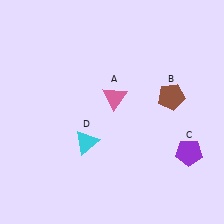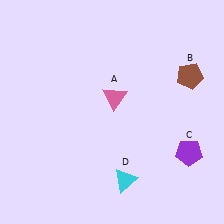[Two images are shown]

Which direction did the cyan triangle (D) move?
The cyan triangle (D) moved right.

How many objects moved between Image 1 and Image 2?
2 objects moved between the two images.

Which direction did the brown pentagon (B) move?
The brown pentagon (B) moved up.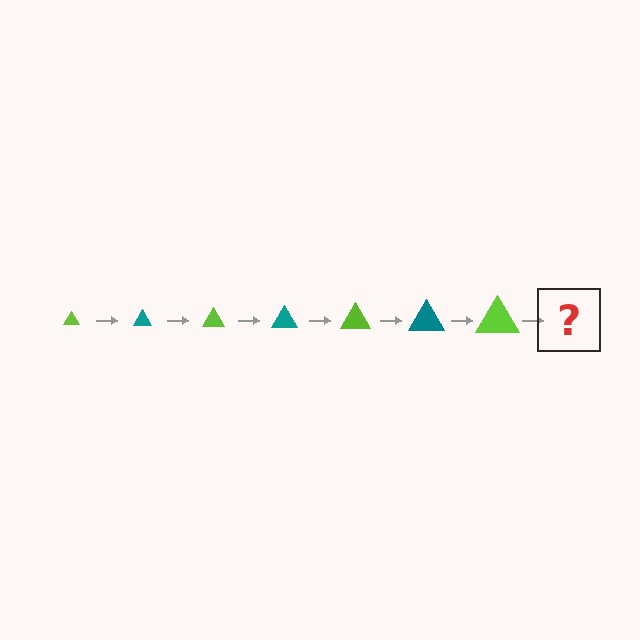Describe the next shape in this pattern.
It should be a teal triangle, larger than the previous one.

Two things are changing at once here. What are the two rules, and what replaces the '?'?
The two rules are that the triangle grows larger each step and the color cycles through lime and teal. The '?' should be a teal triangle, larger than the previous one.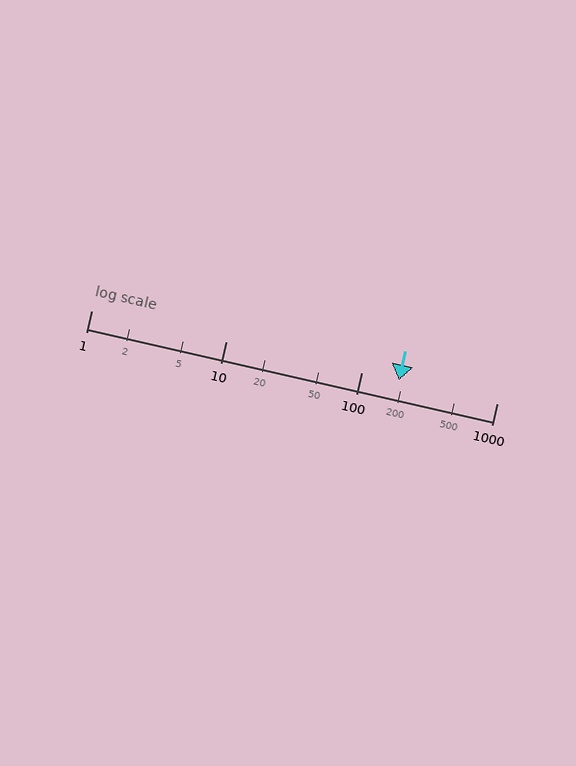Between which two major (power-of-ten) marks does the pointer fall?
The pointer is between 100 and 1000.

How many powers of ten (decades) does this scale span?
The scale spans 3 decades, from 1 to 1000.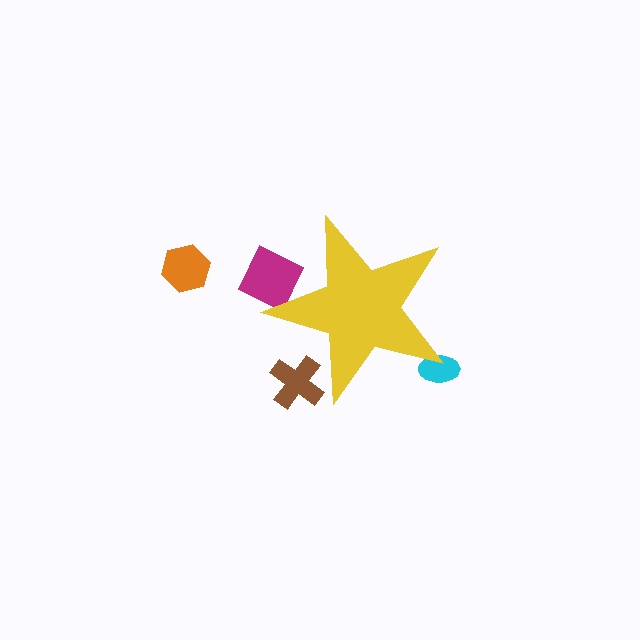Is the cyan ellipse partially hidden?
Yes, the cyan ellipse is partially hidden behind the yellow star.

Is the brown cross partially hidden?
Yes, the brown cross is partially hidden behind the yellow star.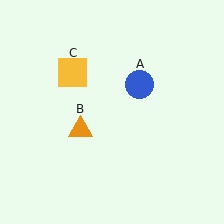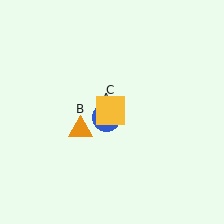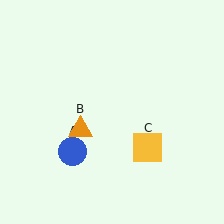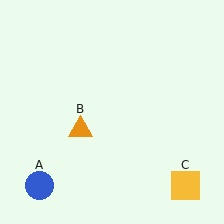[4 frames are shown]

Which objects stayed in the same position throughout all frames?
Orange triangle (object B) remained stationary.